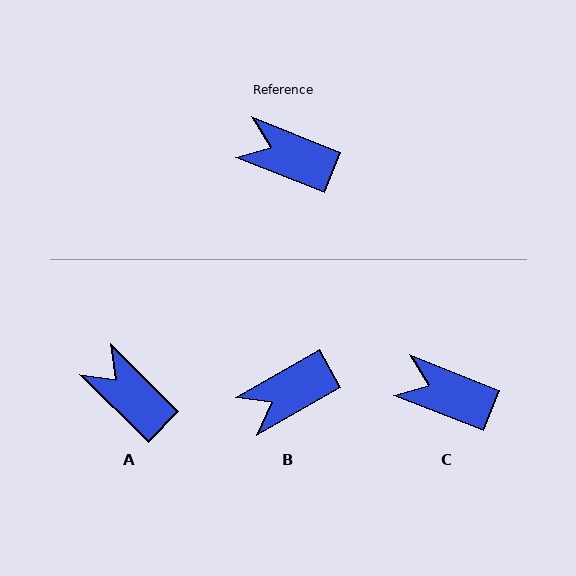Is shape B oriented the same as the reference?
No, it is off by about 51 degrees.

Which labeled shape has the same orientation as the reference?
C.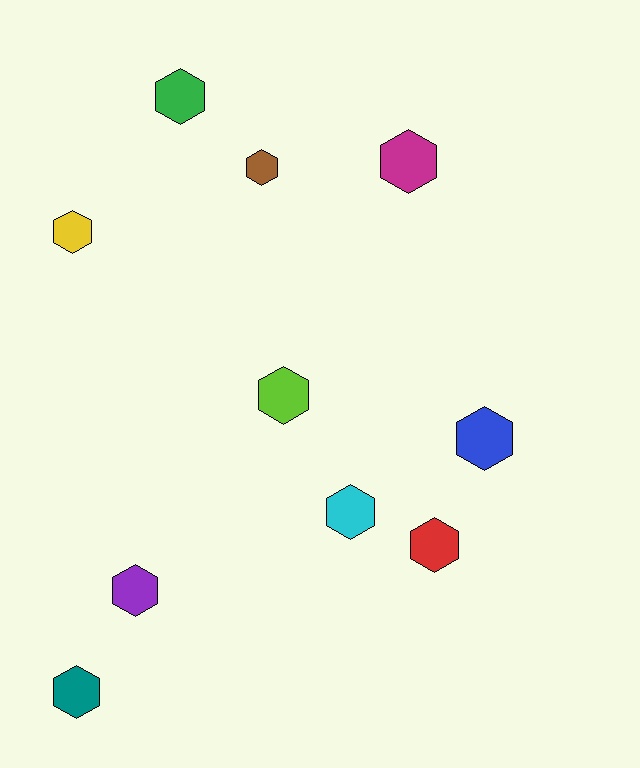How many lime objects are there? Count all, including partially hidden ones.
There is 1 lime object.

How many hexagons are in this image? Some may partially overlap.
There are 10 hexagons.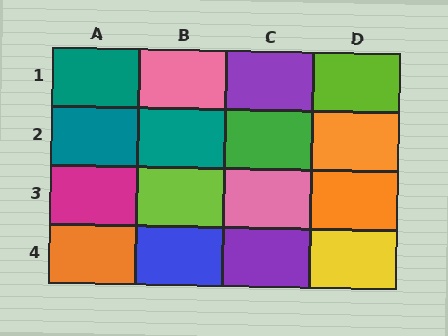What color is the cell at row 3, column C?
Pink.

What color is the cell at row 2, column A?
Teal.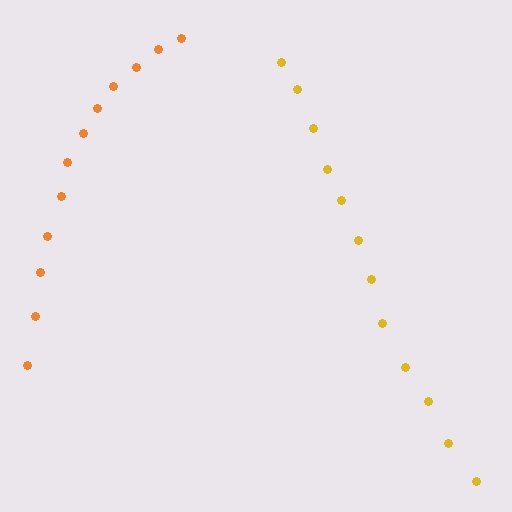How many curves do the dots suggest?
There are 2 distinct paths.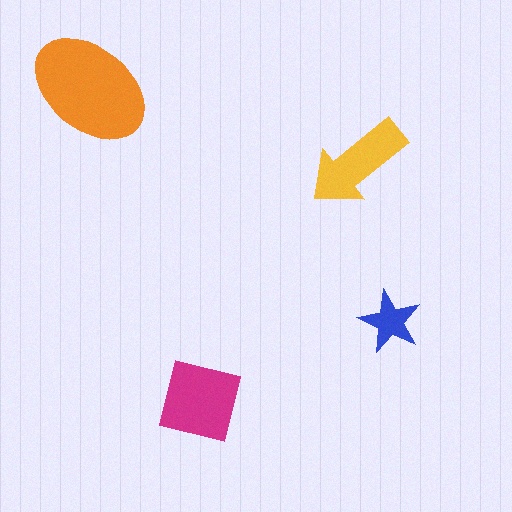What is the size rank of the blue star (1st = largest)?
4th.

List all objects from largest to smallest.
The orange ellipse, the magenta square, the yellow arrow, the blue star.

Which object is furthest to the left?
The orange ellipse is leftmost.